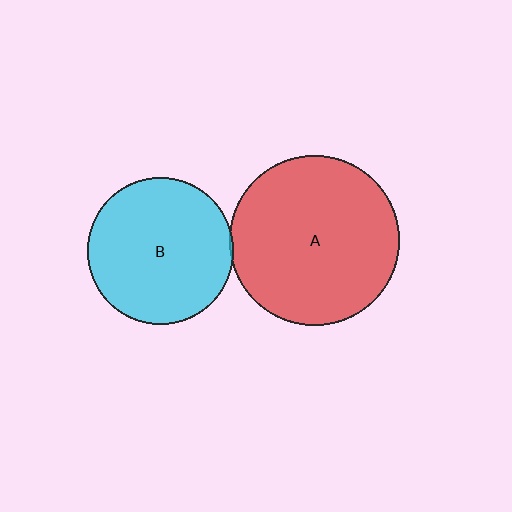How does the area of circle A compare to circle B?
Approximately 1.3 times.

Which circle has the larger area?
Circle A (red).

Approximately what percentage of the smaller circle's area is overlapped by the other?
Approximately 5%.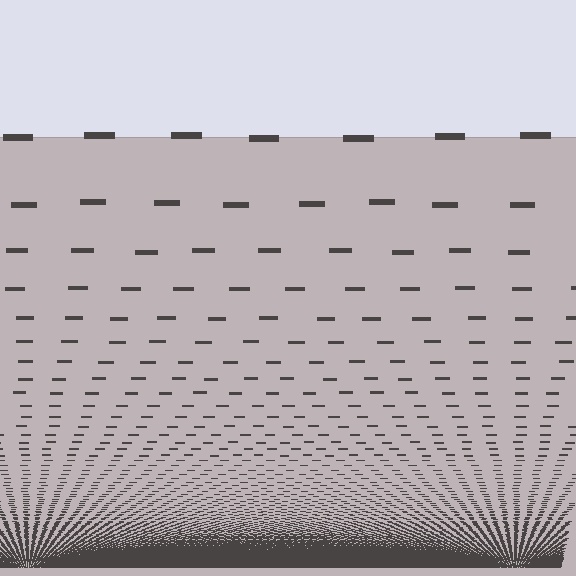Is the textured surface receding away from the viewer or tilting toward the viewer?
The surface appears to tilt toward the viewer. Texture elements get larger and sparser toward the top.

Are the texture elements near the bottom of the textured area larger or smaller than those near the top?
Smaller. The gradient is inverted — elements near the bottom are smaller and denser.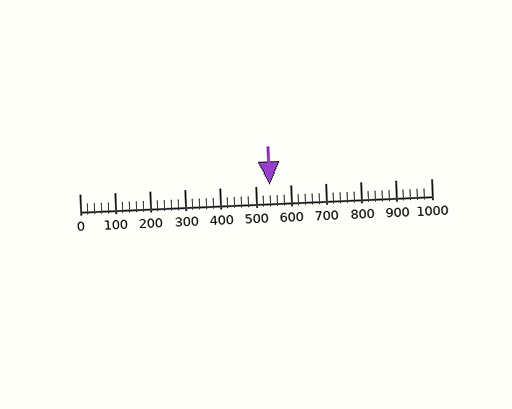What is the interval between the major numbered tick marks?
The major tick marks are spaced 100 units apart.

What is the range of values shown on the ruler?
The ruler shows values from 0 to 1000.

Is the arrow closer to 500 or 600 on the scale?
The arrow is closer to 500.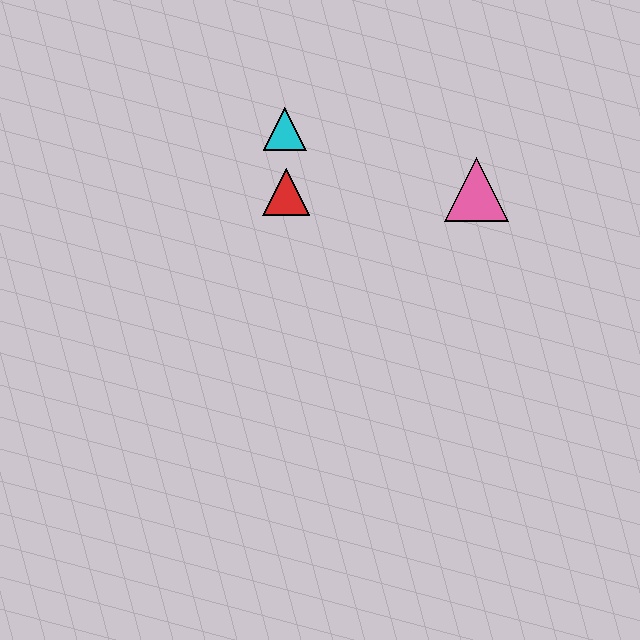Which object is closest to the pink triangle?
The red triangle is closest to the pink triangle.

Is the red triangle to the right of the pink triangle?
No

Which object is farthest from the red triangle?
The pink triangle is farthest from the red triangle.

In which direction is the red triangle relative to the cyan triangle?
The red triangle is below the cyan triangle.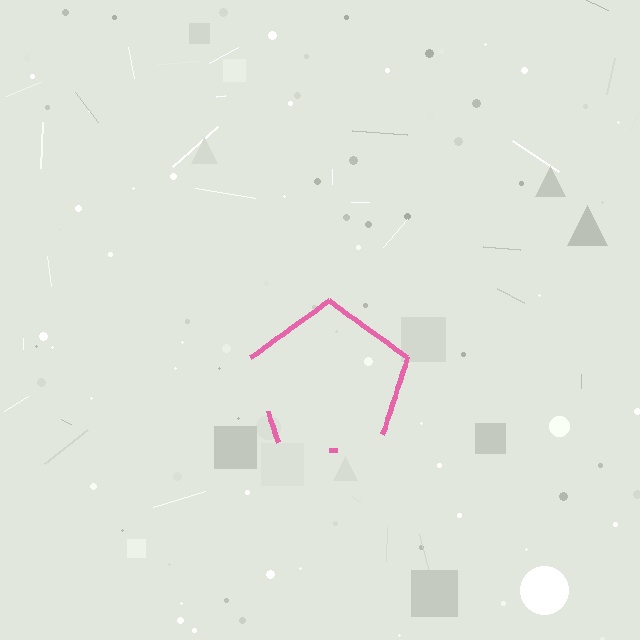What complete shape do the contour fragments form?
The contour fragments form a pentagon.